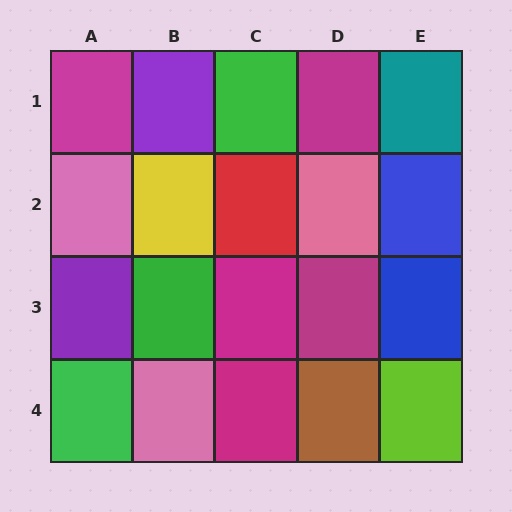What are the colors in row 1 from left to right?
Magenta, purple, green, magenta, teal.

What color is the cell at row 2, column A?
Pink.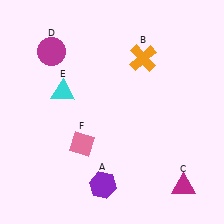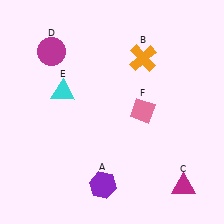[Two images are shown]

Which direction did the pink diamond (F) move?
The pink diamond (F) moved right.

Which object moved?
The pink diamond (F) moved right.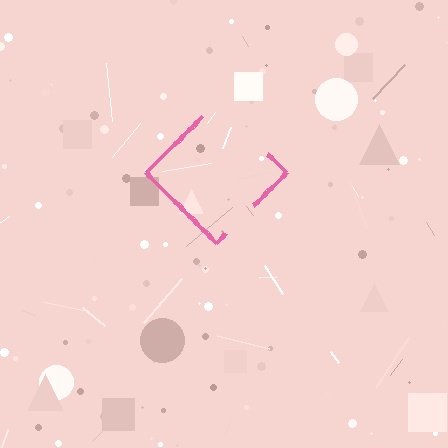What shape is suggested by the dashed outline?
The dashed outline suggests a diamond.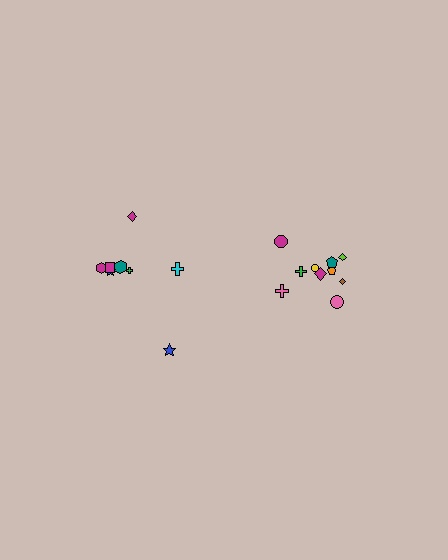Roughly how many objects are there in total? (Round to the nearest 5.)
Roughly 20 objects in total.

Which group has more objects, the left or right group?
The right group.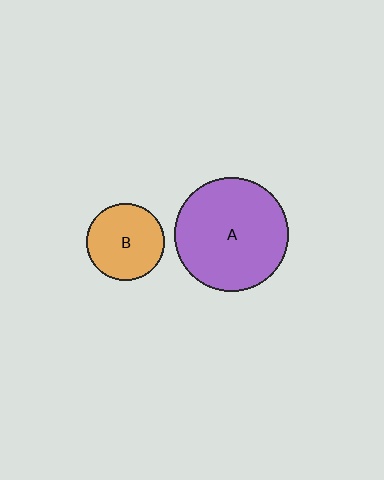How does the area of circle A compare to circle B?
Approximately 2.2 times.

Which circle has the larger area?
Circle A (purple).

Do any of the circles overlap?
No, none of the circles overlap.